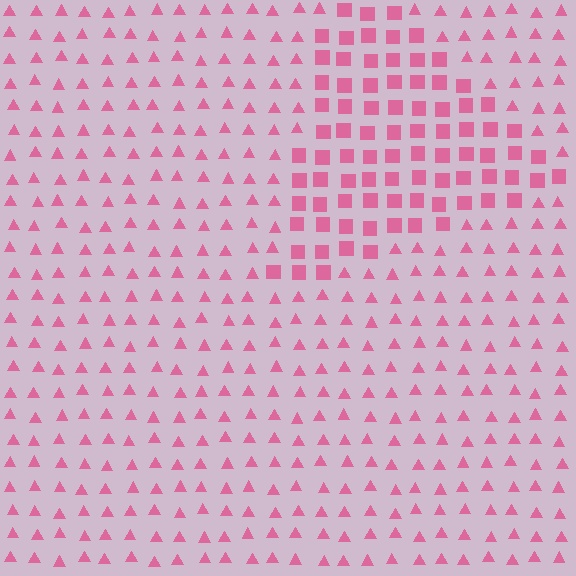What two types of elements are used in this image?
The image uses squares inside the triangle region and triangles outside it.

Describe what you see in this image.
The image is filled with small pink elements arranged in a uniform grid. A triangle-shaped region contains squares, while the surrounding area contains triangles. The boundary is defined purely by the change in element shape.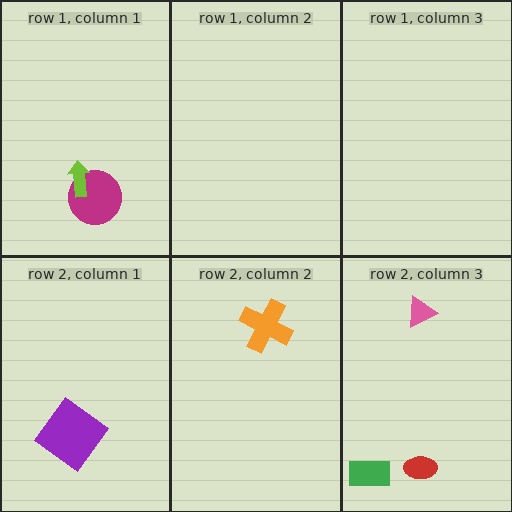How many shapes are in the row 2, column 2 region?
1.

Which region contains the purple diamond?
The row 2, column 1 region.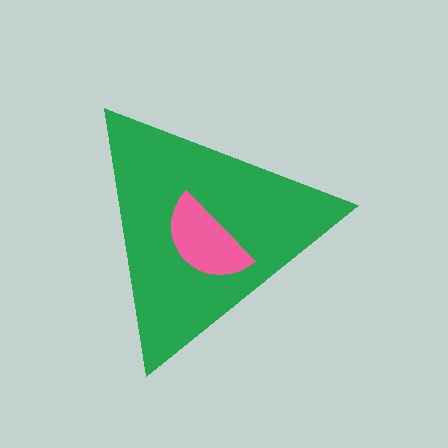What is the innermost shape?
The pink semicircle.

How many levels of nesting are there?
2.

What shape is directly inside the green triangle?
The pink semicircle.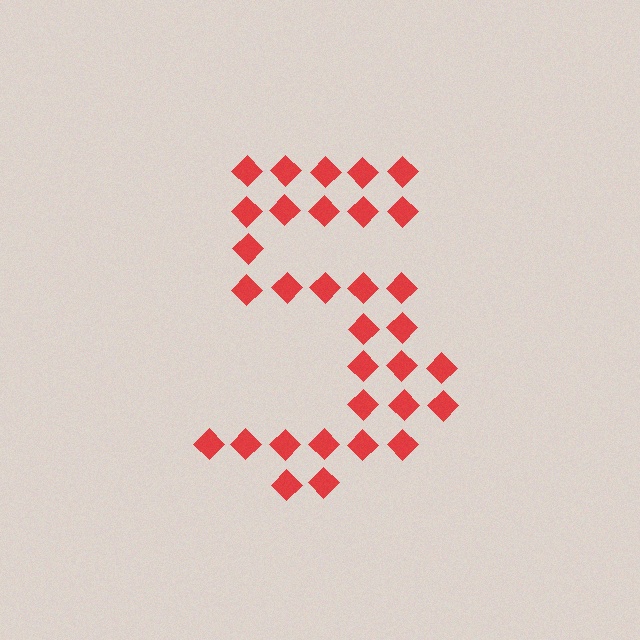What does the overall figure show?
The overall figure shows the digit 5.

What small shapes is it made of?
It is made of small diamonds.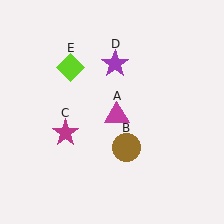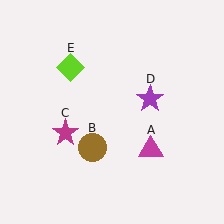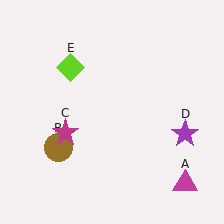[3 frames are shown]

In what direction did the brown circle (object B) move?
The brown circle (object B) moved left.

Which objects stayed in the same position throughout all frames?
Magenta star (object C) and lime diamond (object E) remained stationary.